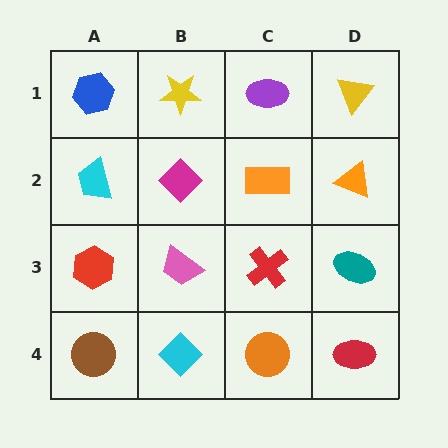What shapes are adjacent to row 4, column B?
A pink trapezoid (row 3, column B), a brown circle (row 4, column A), an orange circle (row 4, column C).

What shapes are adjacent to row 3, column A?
A cyan trapezoid (row 2, column A), a brown circle (row 4, column A), a pink trapezoid (row 3, column B).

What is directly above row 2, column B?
A yellow star.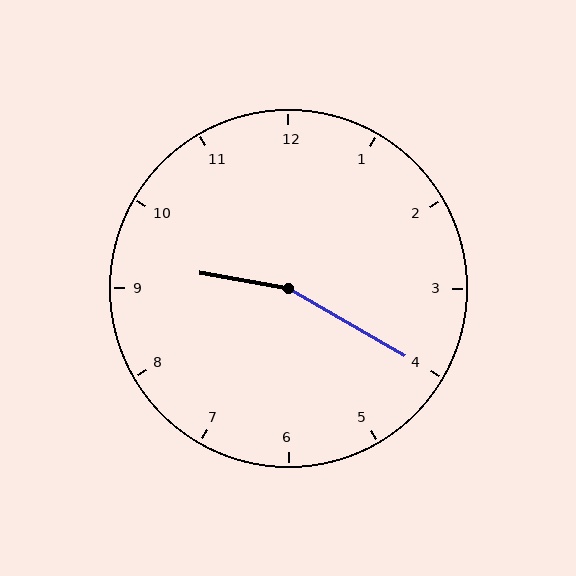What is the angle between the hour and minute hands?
Approximately 160 degrees.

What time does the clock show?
9:20.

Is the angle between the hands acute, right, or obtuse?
It is obtuse.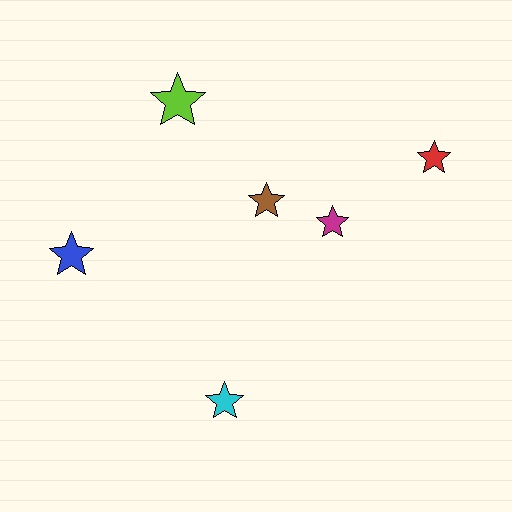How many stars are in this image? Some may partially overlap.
There are 6 stars.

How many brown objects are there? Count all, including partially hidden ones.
There is 1 brown object.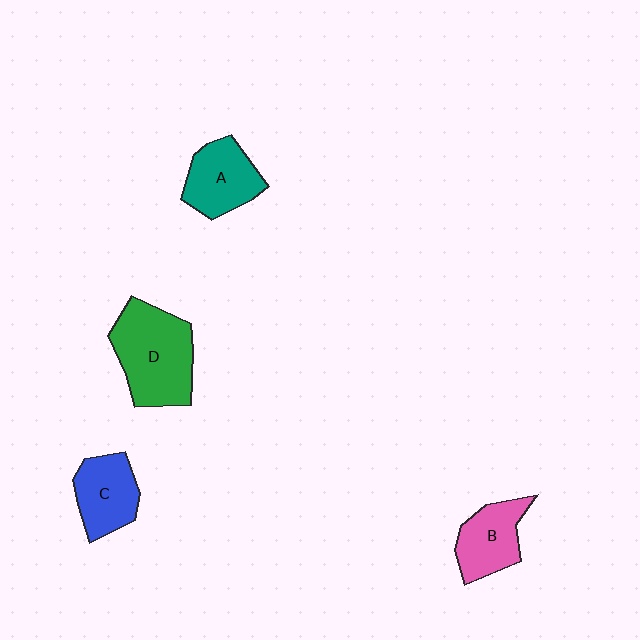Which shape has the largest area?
Shape D (green).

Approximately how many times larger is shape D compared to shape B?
Approximately 1.6 times.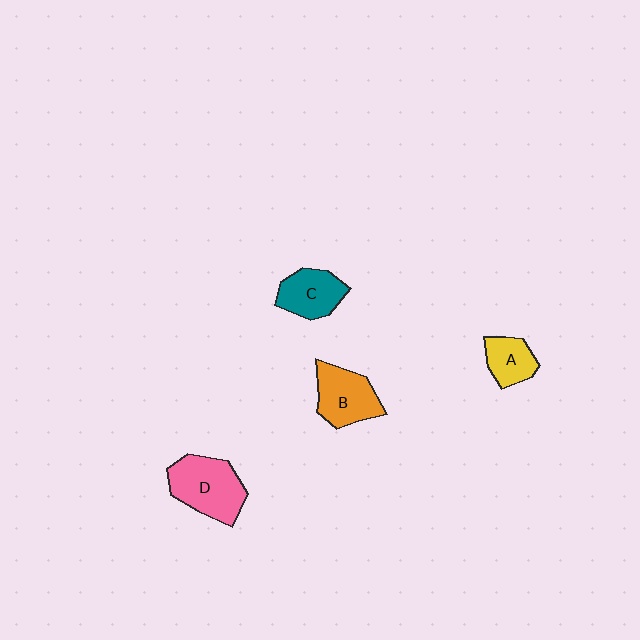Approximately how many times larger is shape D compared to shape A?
Approximately 1.9 times.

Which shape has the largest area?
Shape D (pink).